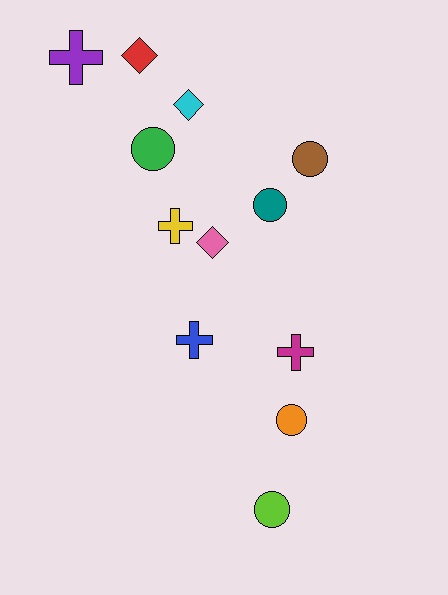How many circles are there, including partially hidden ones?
There are 5 circles.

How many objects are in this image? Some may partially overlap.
There are 12 objects.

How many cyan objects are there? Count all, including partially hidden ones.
There is 1 cyan object.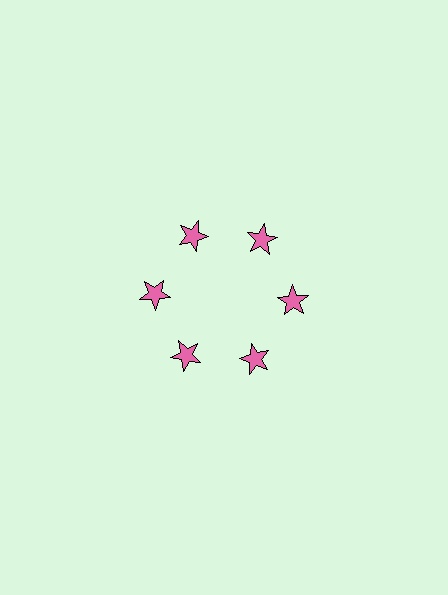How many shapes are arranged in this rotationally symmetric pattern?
There are 6 shapes, arranged in 6 groups of 1.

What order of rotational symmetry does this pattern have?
This pattern has 6-fold rotational symmetry.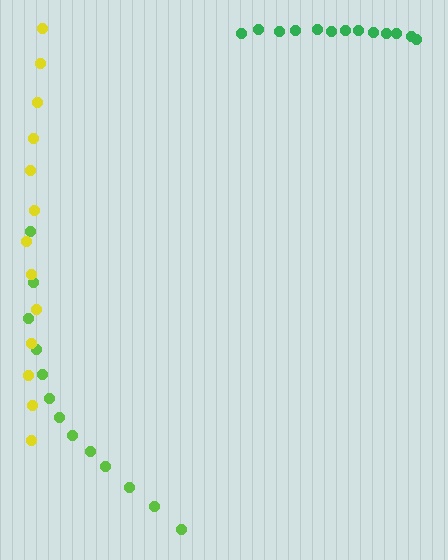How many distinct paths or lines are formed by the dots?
There are 3 distinct paths.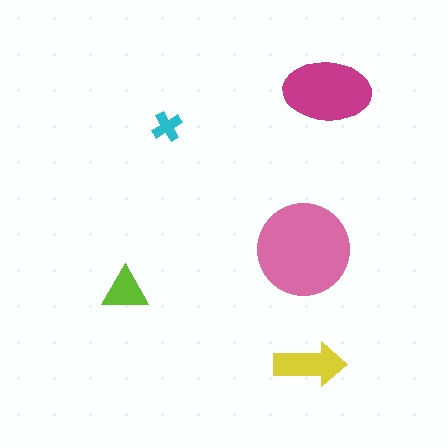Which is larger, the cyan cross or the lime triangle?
The lime triangle.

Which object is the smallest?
The cyan cross.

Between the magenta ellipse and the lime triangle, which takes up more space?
The magenta ellipse.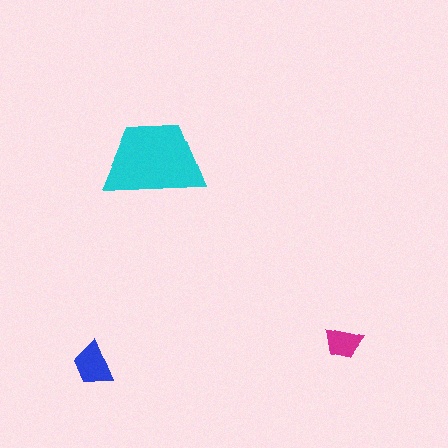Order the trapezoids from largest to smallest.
the cyan one, the blue one, the magenta one.